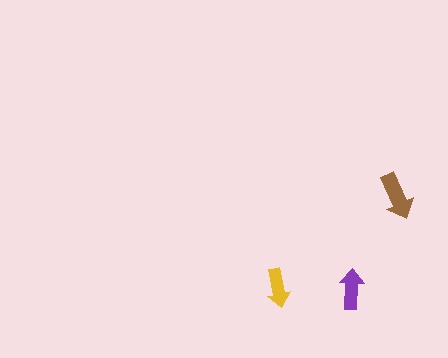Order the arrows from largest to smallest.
the brown one, the purple one, the yellow one.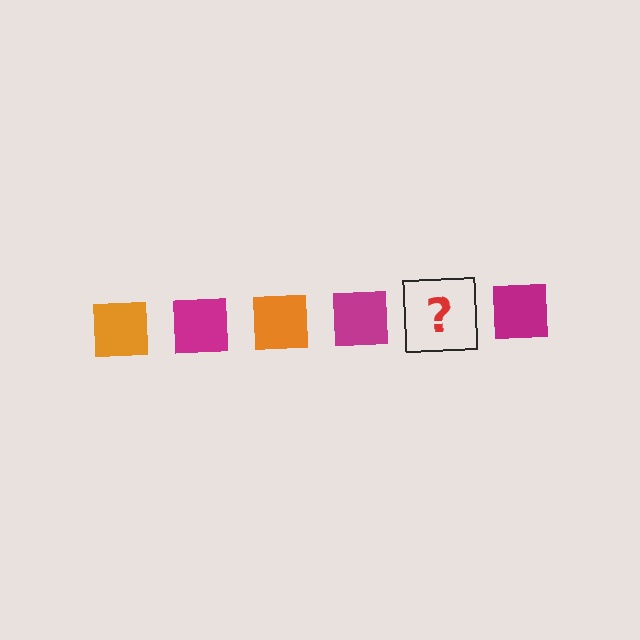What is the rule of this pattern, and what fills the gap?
The rule is that the pattern cycles through orange, magenta squares. The gap should be filled with an orange square.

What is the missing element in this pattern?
The missing element is an orange square.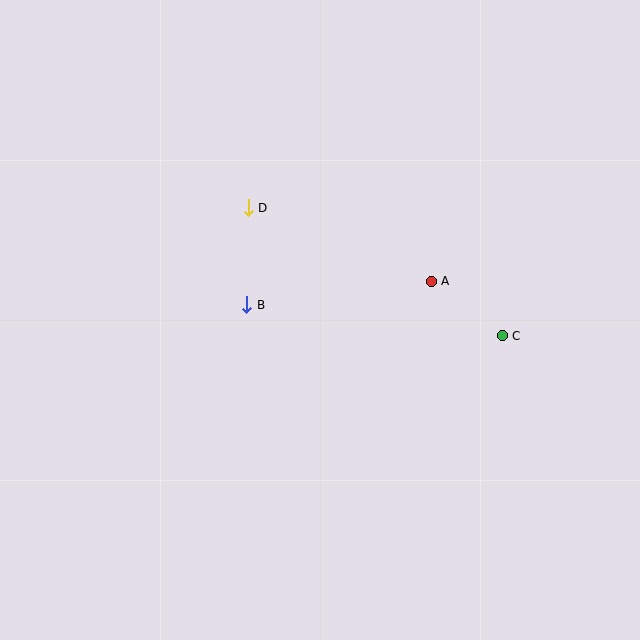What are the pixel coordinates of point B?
Point B is at (247, 305).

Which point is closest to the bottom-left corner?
Point B is closest to the bottom-left corner.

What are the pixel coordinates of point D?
Point D is at (248, 208).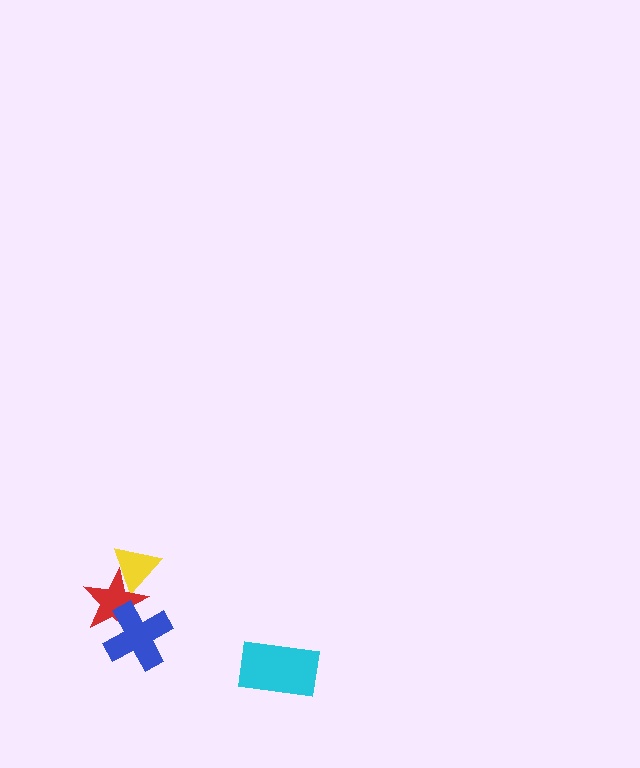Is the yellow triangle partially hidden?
Yes, it is partially covered by another shape.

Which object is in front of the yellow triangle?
The red star is in front of the yellow triangle.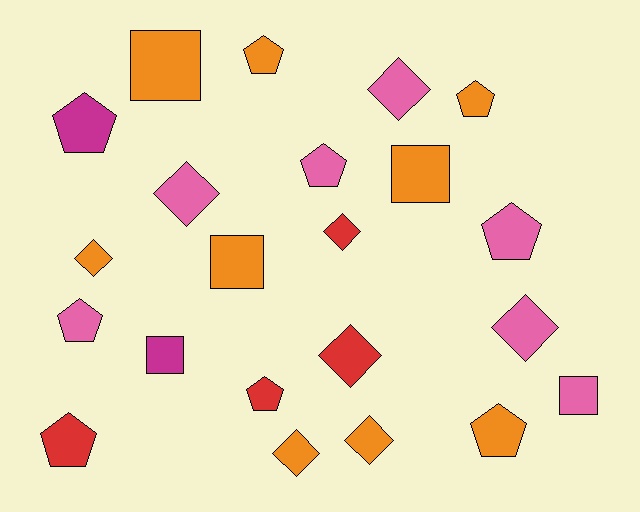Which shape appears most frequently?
Pentagon, with 9 objects.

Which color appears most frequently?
Orange, with 9 objects.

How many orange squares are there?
There are 3 orange squares.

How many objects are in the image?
There are 22 objects.